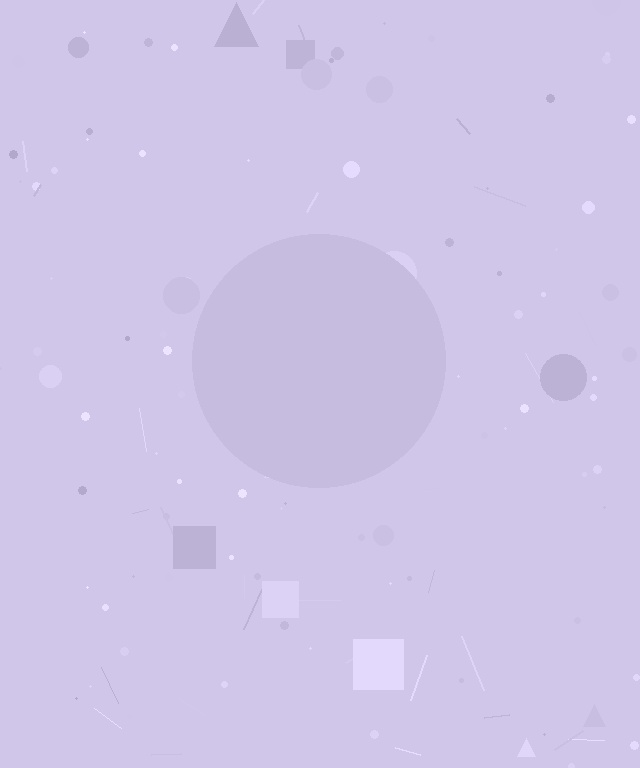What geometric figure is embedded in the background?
A circle is embedded in the background.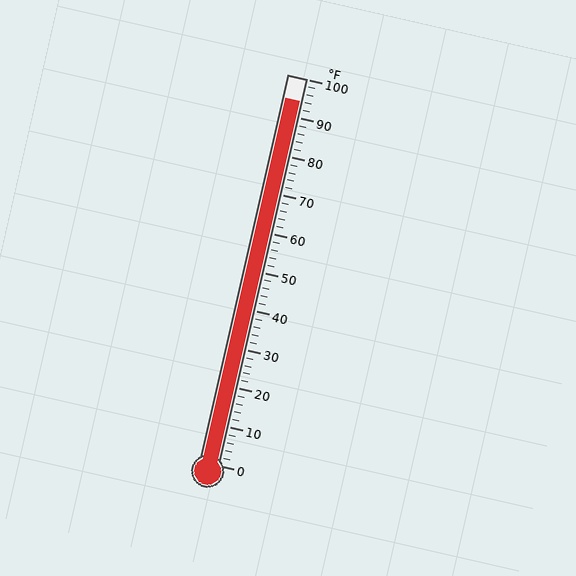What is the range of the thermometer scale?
The thermometer scale ranges from 0°F to 100°F.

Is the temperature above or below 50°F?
The temperature is above 50°F.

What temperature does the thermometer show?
The thermometer shows approximately 94°F.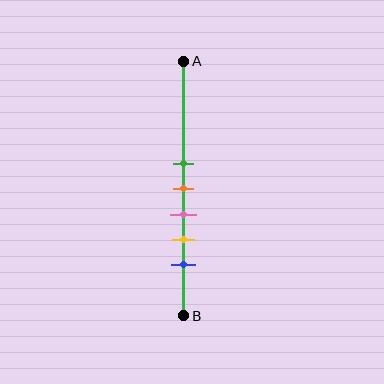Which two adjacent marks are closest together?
The green and orange marks are the closest adjacent pair.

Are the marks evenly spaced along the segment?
Yes, the marks are approximately evenly spaced.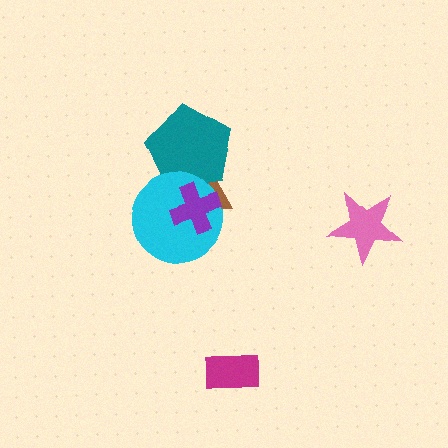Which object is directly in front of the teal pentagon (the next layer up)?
The cyan circle is directly in front of the teal pentagon.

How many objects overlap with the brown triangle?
3 objects overlap with the brown triangle.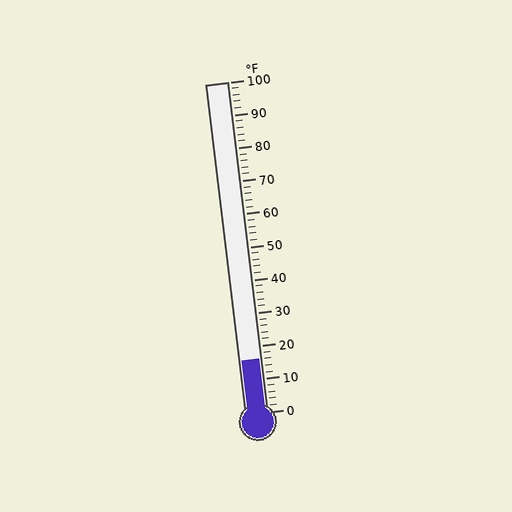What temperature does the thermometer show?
The thermometer shows approximately 16°F.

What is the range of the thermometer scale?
The thermometer scale ranges from 0°F to 100°F.